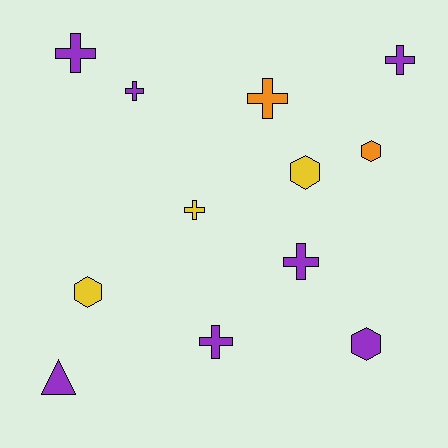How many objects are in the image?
There are 12 objects.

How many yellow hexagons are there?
There are 2 yellow hexagons.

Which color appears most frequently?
Purple, with 7 objects.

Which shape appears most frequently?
Cross, with 7 objects.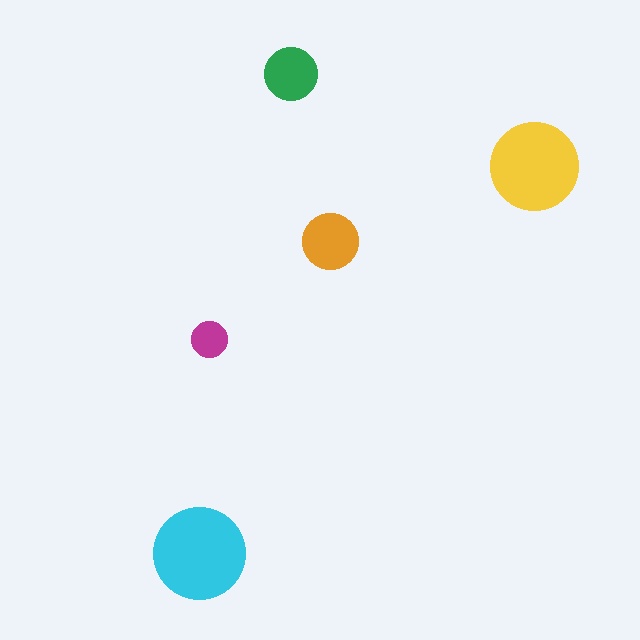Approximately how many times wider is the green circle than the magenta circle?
About 1.5 times wider.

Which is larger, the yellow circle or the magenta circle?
The yellow one.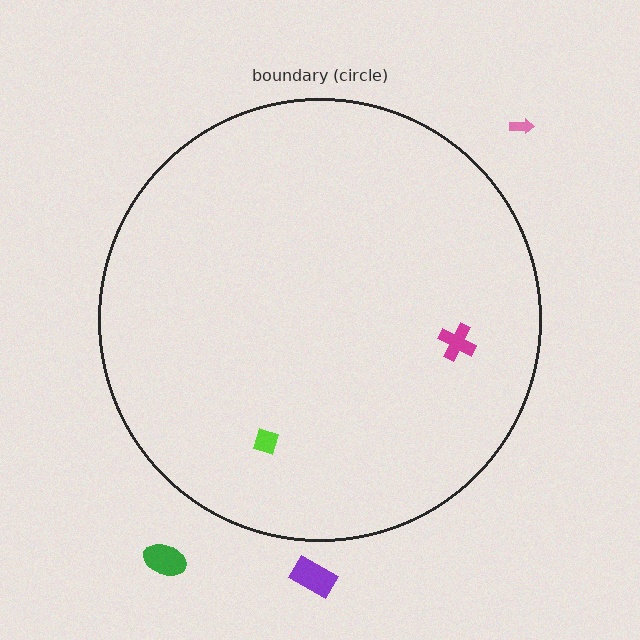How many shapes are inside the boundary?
2 inside, 3 outside.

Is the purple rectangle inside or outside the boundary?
Outside.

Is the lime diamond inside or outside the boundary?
Inside.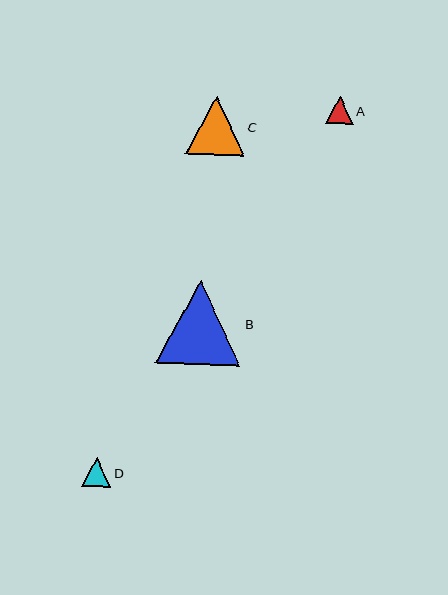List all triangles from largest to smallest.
From largest to smallest: B, C, D, A.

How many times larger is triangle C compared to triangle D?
Triangle C is approximately 2.0 times the size of triangle D.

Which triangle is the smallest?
Triangle A is the smallest with a size of approximately 27 pixels.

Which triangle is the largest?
Triangle B is the largest with a size of approximately 85 pixels.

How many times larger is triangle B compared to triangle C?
Triangle B is approximately 1.5 times the size of triangle C.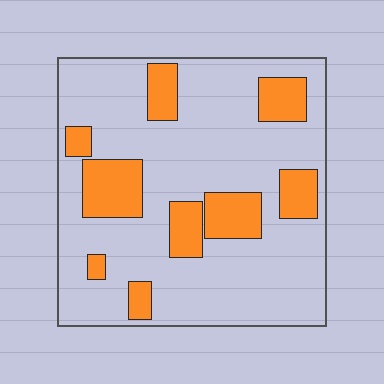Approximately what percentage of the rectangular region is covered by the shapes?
Approximately 25%.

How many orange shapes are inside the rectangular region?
9.